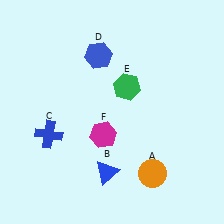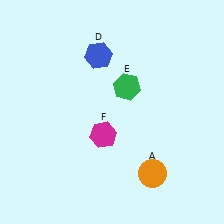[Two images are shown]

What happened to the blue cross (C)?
The blue cross (C) was removed in Image 2. It was in the bottom-left area of Image 1.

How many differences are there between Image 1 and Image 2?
There are 2 differences between the two images.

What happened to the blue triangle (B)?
The blue triangle (B) was removed in Image 2. It was in the bottom-left area of Image 1.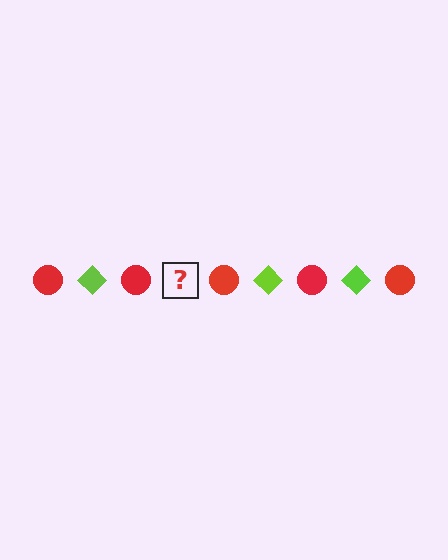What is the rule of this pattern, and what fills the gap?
The rule is that the pattern alternates between red circle and lime diamond. The gap should be filled with a lime diamond.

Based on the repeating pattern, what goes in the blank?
The blank should be a lime diamond.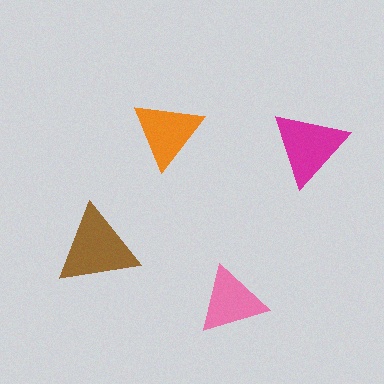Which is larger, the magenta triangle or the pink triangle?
The magenta one.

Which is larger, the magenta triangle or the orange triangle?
The magenta one.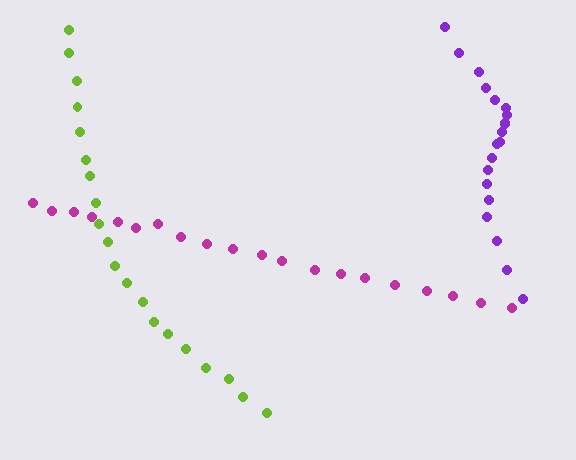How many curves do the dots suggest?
There are 3 distinct paths.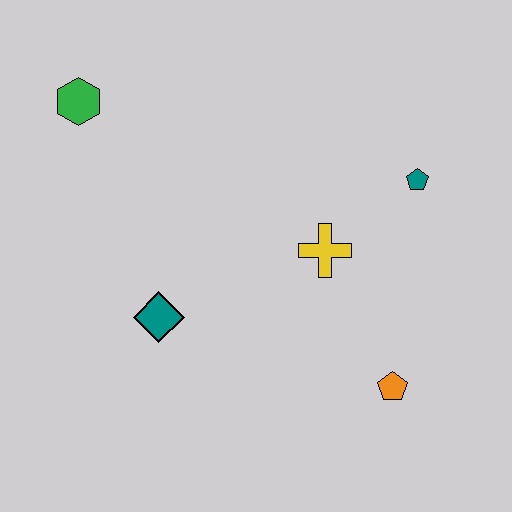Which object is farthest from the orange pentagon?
The green hexagon is farthest from the orange pentagon.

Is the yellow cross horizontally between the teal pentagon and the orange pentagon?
No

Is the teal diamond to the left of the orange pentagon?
Yes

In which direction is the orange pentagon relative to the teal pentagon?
The orange pentagon is below the teal pentagon.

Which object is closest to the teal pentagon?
The yellow cross is closest to the teal pentagon.